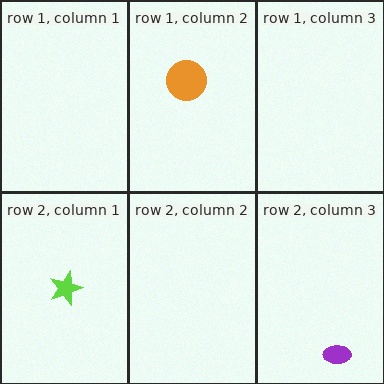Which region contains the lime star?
The row 2, column 1 region.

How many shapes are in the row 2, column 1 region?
1.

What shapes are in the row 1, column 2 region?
The orange circle.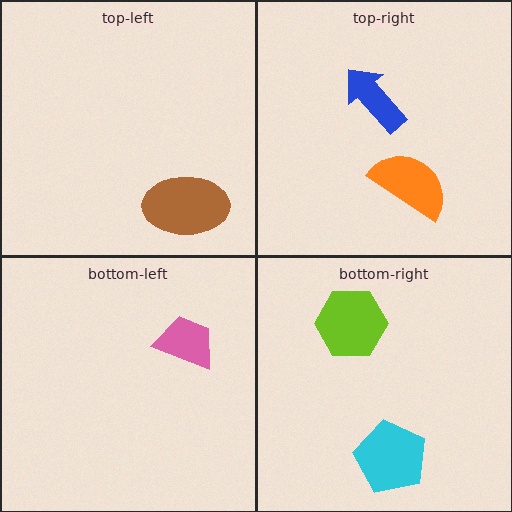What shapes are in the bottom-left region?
The pink trapezoid.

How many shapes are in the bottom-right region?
2.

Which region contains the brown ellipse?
The top-left region.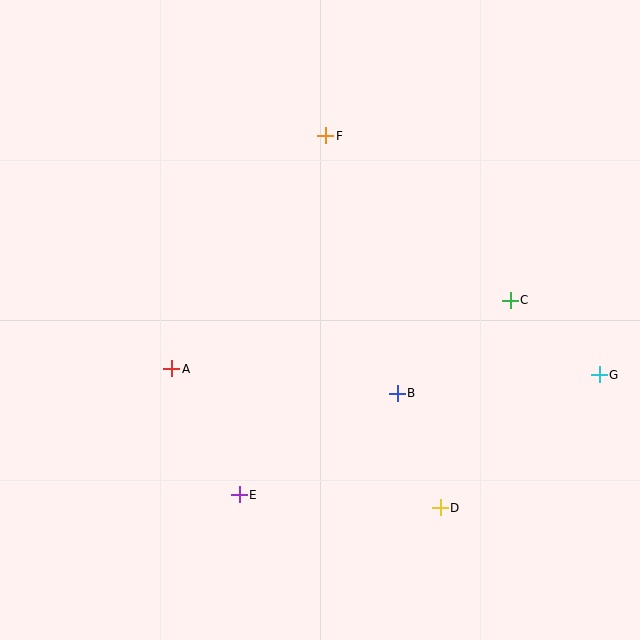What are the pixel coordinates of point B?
Point B is at (397, 393).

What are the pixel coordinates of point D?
Point D is at (440, 508).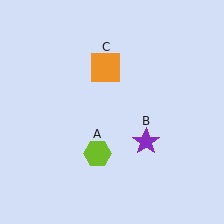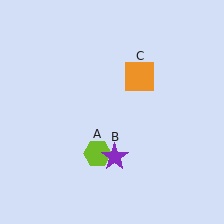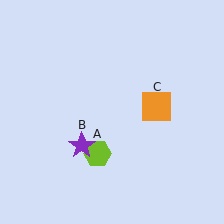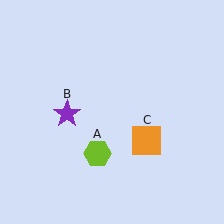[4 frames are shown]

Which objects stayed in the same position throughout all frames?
Lime hexagon (object A) remained stationary.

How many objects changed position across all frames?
2 objects changed position: purple star (object B), orange square (object C).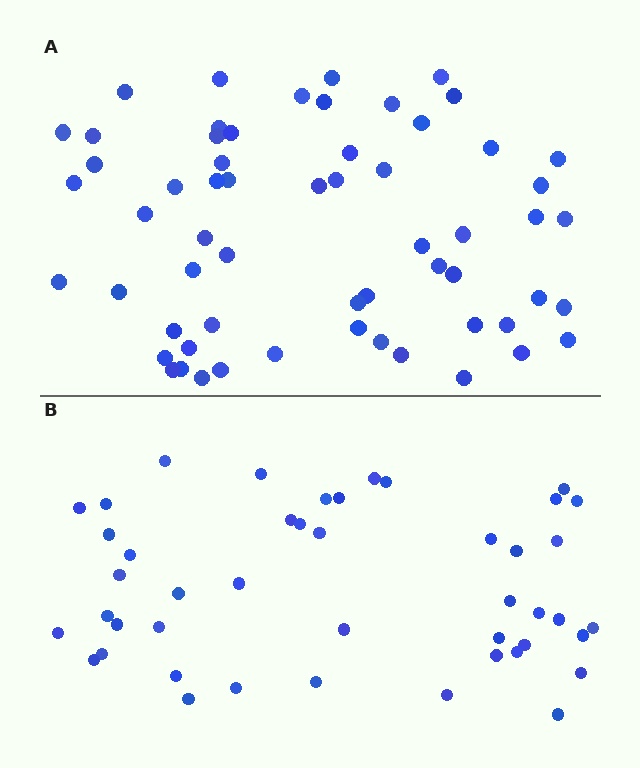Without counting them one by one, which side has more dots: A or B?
Region A (the top region) has more dots.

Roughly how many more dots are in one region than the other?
Region A has approximately 15 more dots than region B.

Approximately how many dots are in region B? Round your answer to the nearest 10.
About 40 dots. (The exact count is 45, which rounds to 40.)